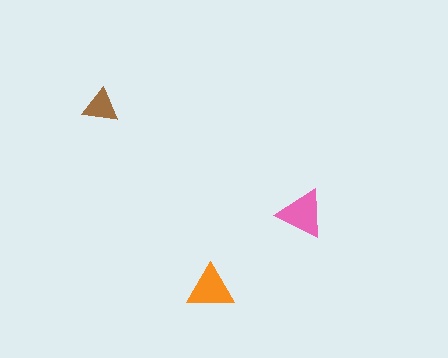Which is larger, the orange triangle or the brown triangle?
The orange one.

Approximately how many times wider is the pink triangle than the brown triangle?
About 1.5 times wider.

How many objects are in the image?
There are 3 objects in the image.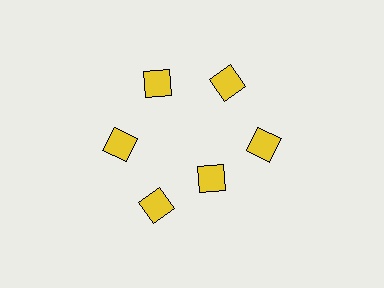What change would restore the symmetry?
The symmetry would be restored by moving it outward, back onto the ring so that all 6 diamonds sit at equal angles and equal distance from the center.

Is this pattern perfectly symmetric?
No. The 6 yellow diamonds are arranged in a ring, but one element near the 5 o'clock position is pulled inward toward the center, breaking the 6-fold rotational symmetry.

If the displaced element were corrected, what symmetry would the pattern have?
It would have 6-fold rotational symmetry — the pattern would map onto itself every 60 degrees.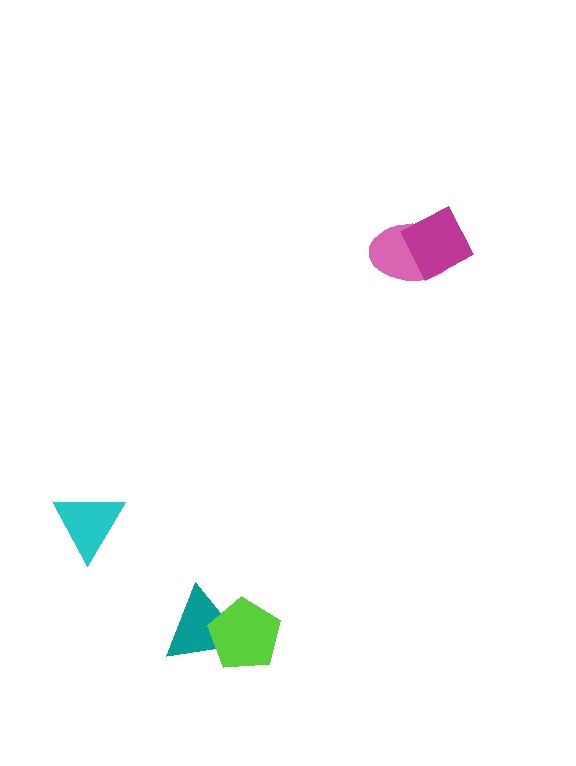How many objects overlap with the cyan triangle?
0 objects overlap with the cyan triangle.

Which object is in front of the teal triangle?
The lime pentagon is in front of the teal triangle.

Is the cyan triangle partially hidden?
No, no other shape covers it.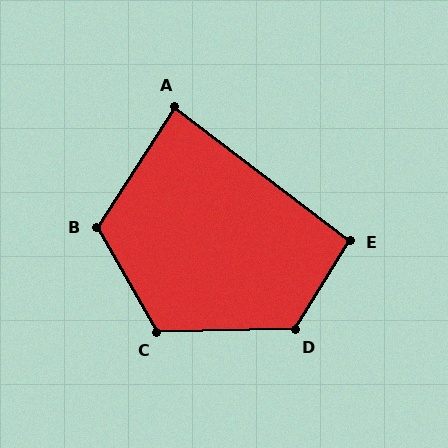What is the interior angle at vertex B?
Approximately 118 degrees (obtuse).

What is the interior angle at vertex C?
Approximately 119 degrees (obtuse).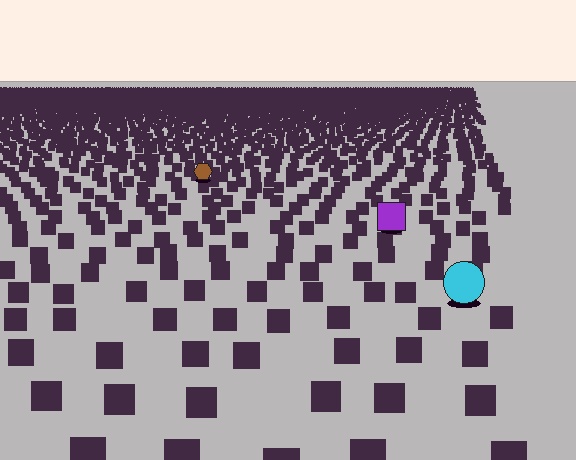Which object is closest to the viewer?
The cyan circle is closest. The texture marks near it are larger and more spread out.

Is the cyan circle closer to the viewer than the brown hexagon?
Yes. The cyan circle is closer — you can tell from the texture gradient: the ground texture is coarser near it.